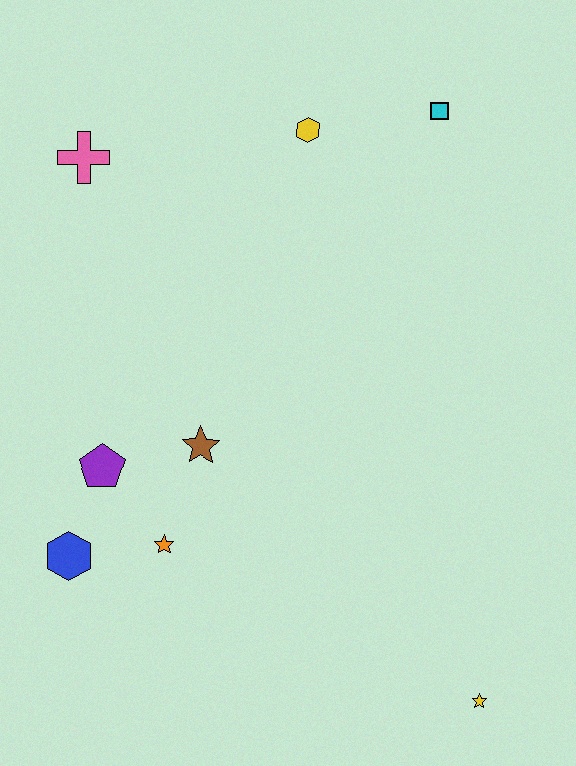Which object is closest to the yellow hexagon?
The cyan square is closest to the yellow hexagon.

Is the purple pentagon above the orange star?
Yes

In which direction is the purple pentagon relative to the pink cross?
The purple pentagon is below the pink cross.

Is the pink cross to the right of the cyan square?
No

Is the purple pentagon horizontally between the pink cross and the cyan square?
Yes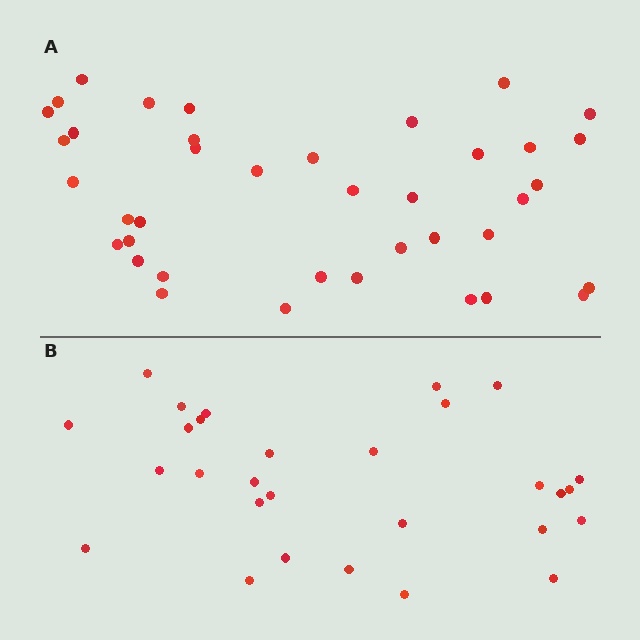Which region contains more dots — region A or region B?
Region A (the top region) has more dots.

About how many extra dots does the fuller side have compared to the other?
Region A has roughly 10 or so more dots than region B.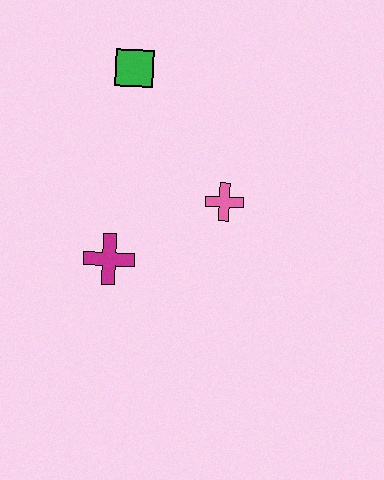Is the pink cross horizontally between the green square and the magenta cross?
No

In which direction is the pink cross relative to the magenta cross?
The pink cross is to the right of the magenta cross.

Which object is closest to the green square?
The pink cross is closest to the green square.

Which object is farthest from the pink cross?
The green square is farthest from the pink cross.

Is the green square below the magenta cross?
No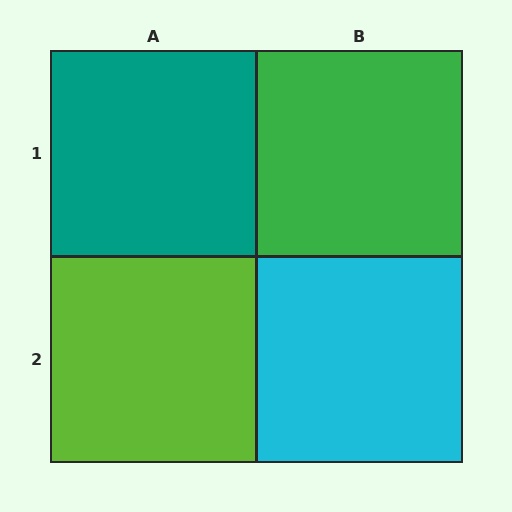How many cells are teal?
1 cell is teal.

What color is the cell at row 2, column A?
Lime.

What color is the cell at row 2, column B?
Cyan.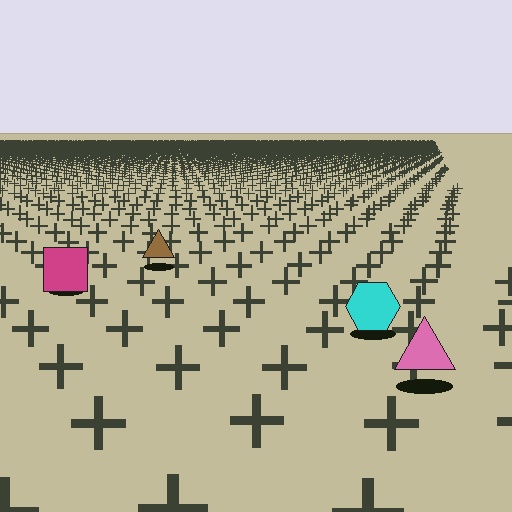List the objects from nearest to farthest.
From nearest to farthest: the pink triangle, the cyan hexagon, the magenta square, the brown triangle.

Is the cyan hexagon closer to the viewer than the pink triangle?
No. The pink triangle is closer — you can tell from the texture gradient: the ground texture is coarser near it.